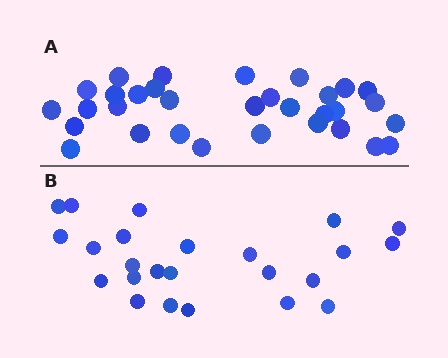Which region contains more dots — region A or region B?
Region A (the top region) has more dots.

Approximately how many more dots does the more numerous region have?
Region A has roughly 8 or so more dots than region B.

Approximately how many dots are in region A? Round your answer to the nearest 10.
About 30 dots. (The exact count is 32, which rounds to 30.)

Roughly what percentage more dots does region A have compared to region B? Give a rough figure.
About 35% more.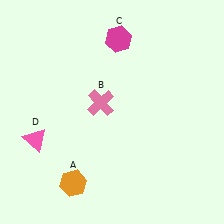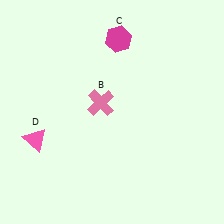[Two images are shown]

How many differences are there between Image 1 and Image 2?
There is 1 difference between the two images.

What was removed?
The orange hexagon (A) was removed in Image 2.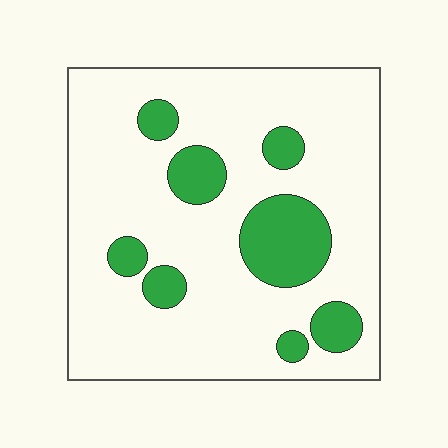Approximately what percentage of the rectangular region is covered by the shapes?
Approximately 20%.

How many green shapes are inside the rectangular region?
8.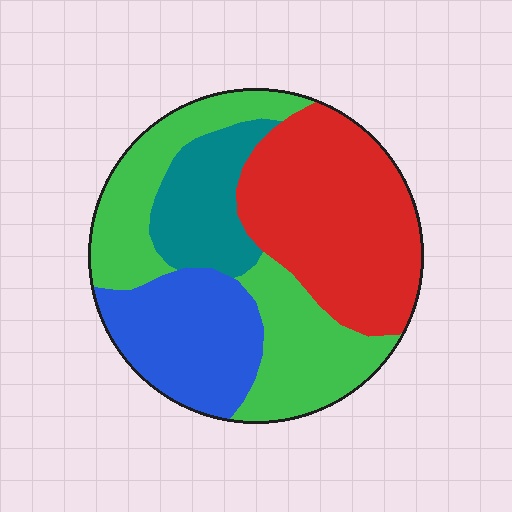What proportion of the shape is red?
Red covers roughly 35% of the shape.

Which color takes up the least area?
Teal, at roughly 15%.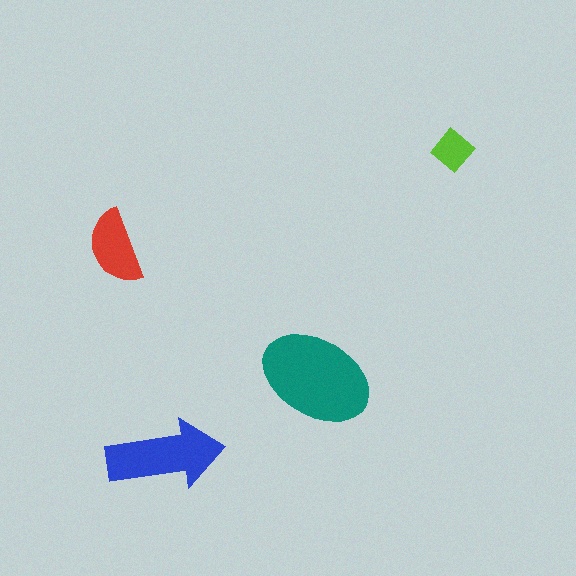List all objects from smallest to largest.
The lime diamond, the red semicircle, the blue arrow, the teal ellipse.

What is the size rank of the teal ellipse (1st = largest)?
1st.